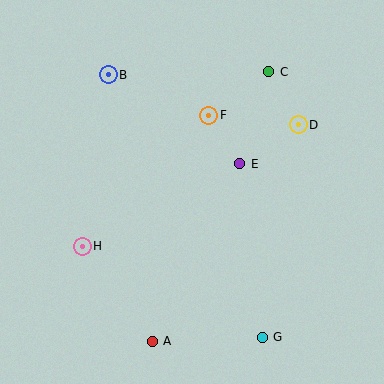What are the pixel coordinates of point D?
Point D is at (298, 125).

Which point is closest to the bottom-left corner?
Point A is closest to the bottom-left corner.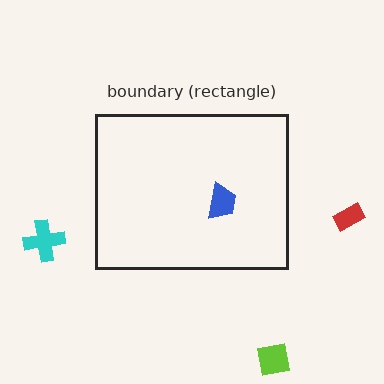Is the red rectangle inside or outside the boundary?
Outside.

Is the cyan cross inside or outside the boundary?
Outside.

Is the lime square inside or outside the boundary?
Outside.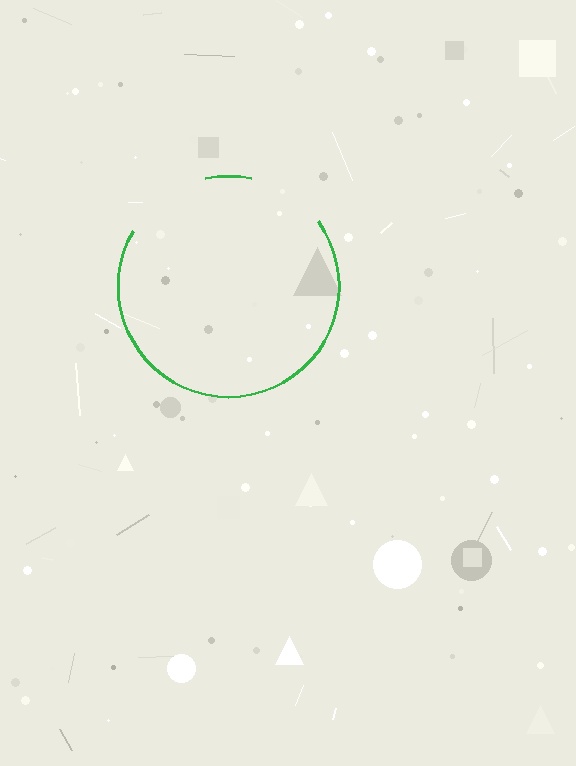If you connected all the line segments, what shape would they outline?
They would outline a circle.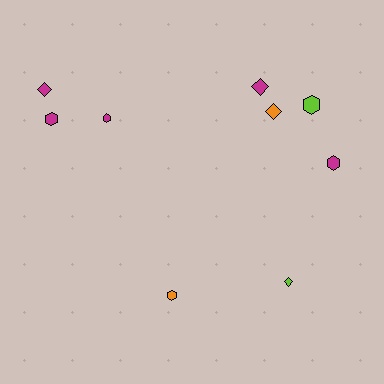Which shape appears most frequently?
Hexagon, with 5 objects.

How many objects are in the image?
There are 9 objects.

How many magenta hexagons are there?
There are 3 magenta hexagons.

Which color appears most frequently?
Magenta, with 5 objects.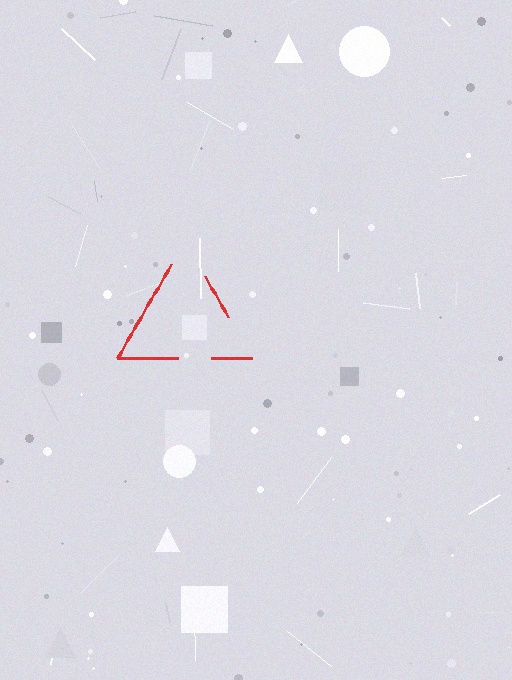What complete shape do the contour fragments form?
The contour fragments form a triangle.